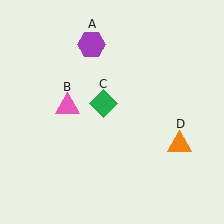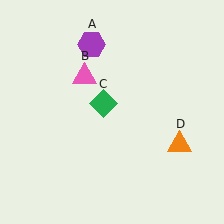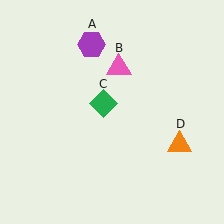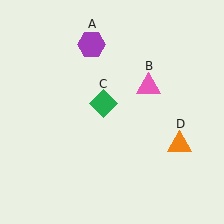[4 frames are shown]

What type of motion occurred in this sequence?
The pink triangle (object B) rotated clockwise around the center of the scene.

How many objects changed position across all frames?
1 object changed position: pink triangle (object B).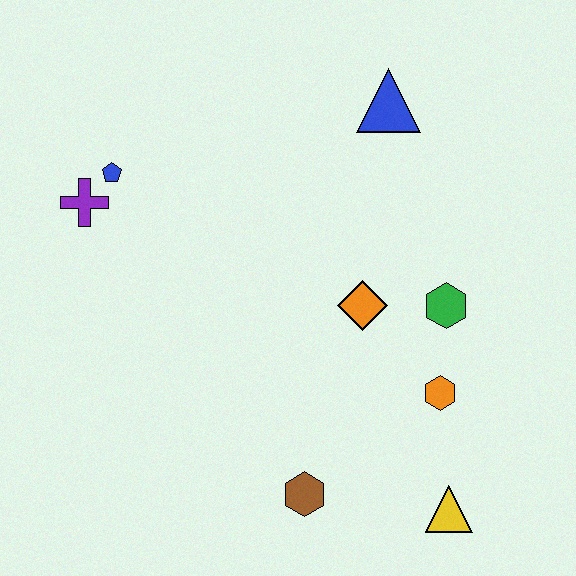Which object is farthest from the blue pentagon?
The yellow triangle is farthest from the blue pentagon.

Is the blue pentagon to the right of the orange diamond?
No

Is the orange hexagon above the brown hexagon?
Yes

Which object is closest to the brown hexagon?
The yellow triangle is closest to the brown hexagon.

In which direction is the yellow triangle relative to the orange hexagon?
The yellow triangle is below the orange hexagon.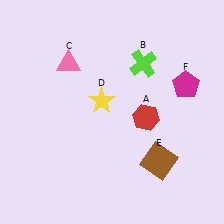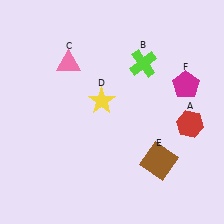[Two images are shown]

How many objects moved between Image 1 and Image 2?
1 object moved between the two images.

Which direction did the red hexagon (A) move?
The red hexagon (A) moved right.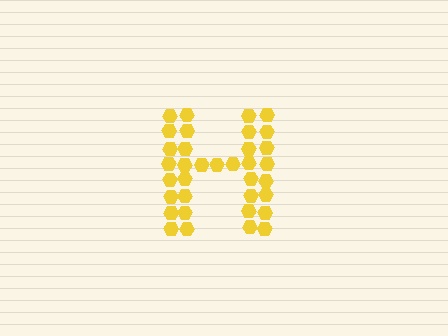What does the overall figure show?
The overall figure shows the letter H.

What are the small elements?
The small elements are hexagons.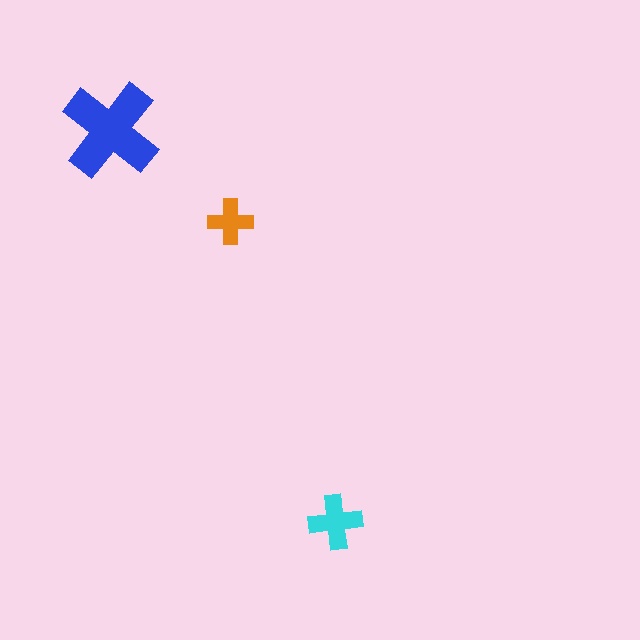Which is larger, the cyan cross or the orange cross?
The cyan one.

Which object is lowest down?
The cyan cross is bottommost.